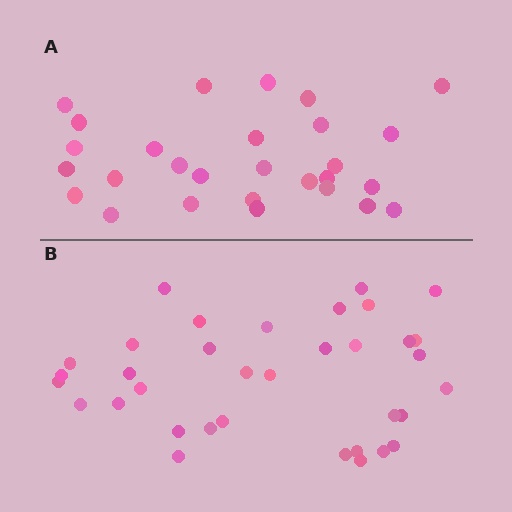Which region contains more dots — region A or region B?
Region B (the bottom region) has more dots.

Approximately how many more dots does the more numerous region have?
Region B has roughly 8 or so more dots than region A.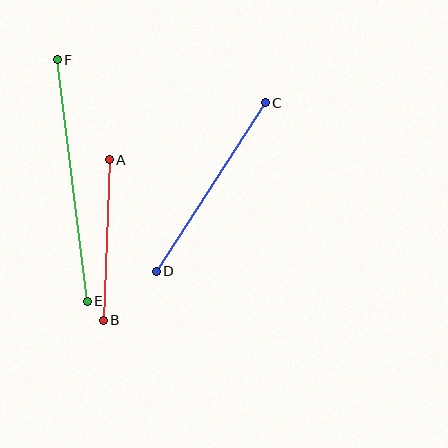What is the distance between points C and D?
The distance is approximately 201 pixels.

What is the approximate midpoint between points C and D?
The midpoint is at approximately (211, 187) pixels.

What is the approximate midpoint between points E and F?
The midpoint is at approximately (72, 180) pixels.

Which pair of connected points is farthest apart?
Points E and F are farthest apart.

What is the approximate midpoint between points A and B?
The midpoint is at approximately (106, 240) pixels.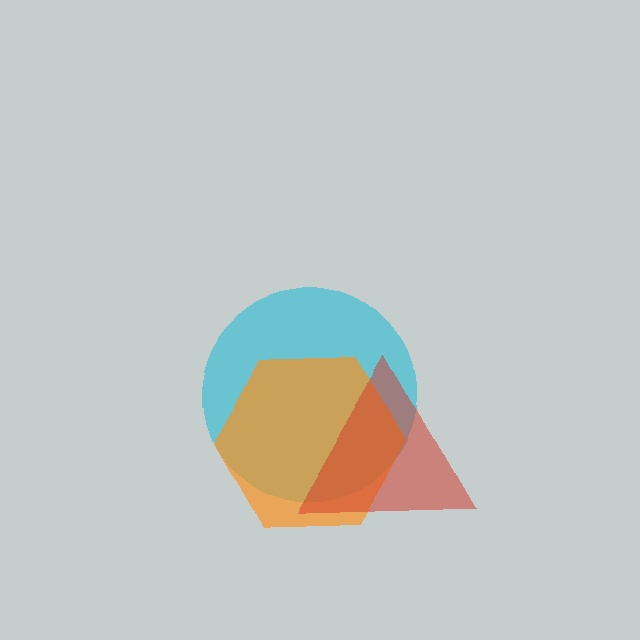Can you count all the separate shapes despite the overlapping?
Yes, there are 3 separate shapes.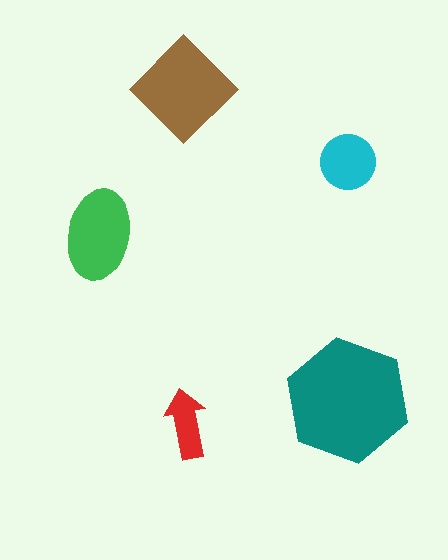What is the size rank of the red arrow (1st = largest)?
5th.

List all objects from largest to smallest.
The teal hexagon, the brown diamond, the green ellipse, the cyan circle, the red arrow.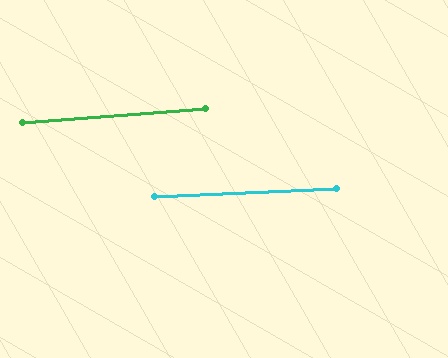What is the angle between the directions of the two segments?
Approximately 2 degrees.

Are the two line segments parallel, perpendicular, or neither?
Parallel — their directions differ by only 1.7°.